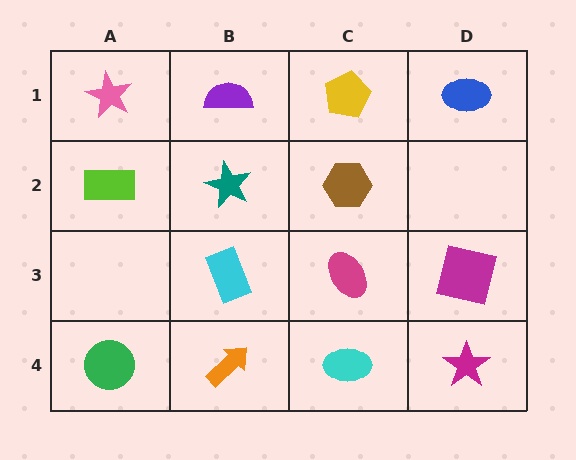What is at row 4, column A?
A green circle.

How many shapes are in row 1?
4 shapes.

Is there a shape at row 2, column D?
No, that cell is empty.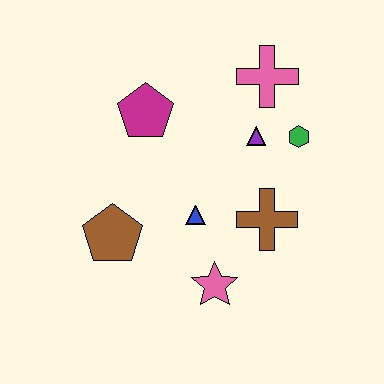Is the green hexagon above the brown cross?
Yes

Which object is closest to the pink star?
The blue triangle is closest to the pink star.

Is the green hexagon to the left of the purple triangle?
No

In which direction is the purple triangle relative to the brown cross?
The purple triangle is above the brown cross.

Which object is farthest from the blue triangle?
The pink cross is farthest from the blue triangle.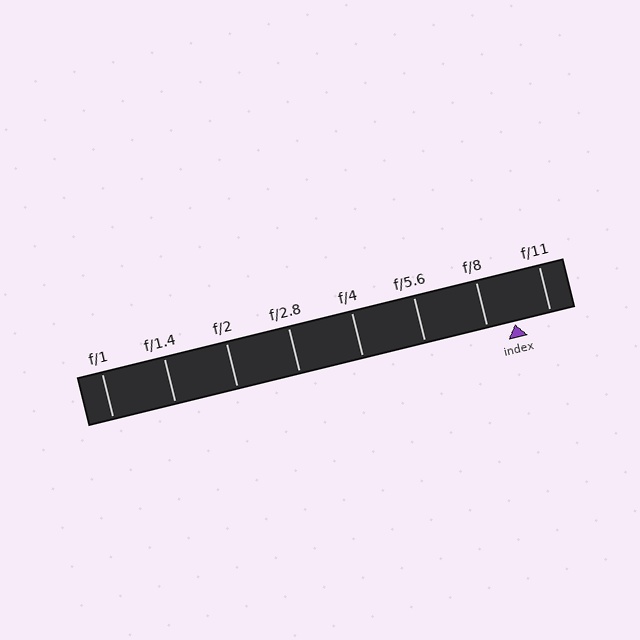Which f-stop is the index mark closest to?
The index mark is closest to f/8.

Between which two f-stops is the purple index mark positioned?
The index mark is between f/8 and f/11.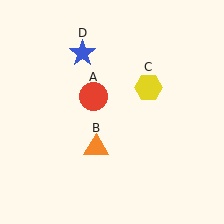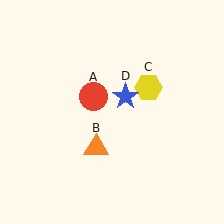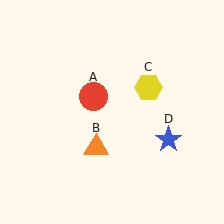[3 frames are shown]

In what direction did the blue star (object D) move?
The blue star (object D) moved down and to the right.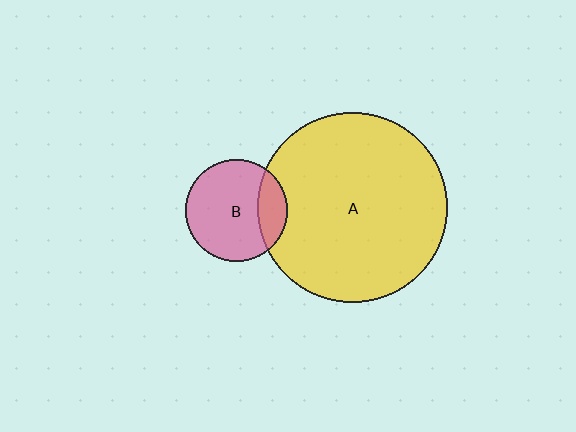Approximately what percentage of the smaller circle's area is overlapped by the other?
Approximately 20%.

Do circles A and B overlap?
Yes.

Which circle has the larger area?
Circle A (yellow).